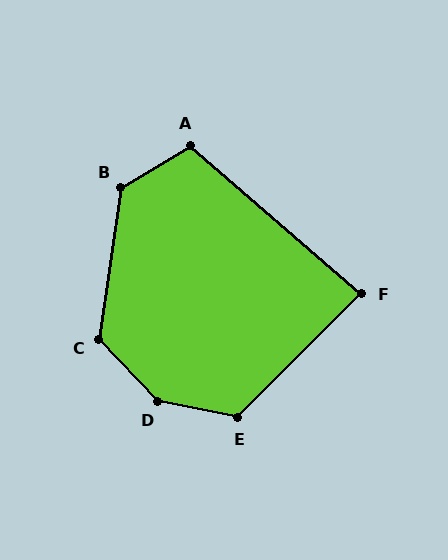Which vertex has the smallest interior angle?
F, at approximately 86 degrees.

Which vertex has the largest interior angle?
D, at approximately 145 degrees.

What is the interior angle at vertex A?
Approximately 108 degrees (obtuse).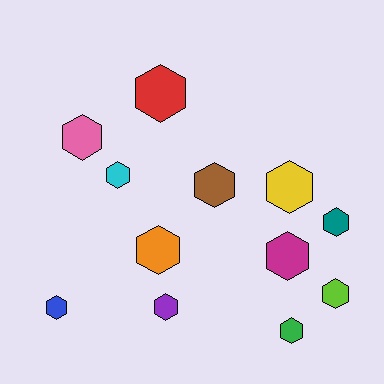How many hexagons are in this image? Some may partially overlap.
There are 12 hexagons.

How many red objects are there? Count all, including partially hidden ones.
There is 1 red object.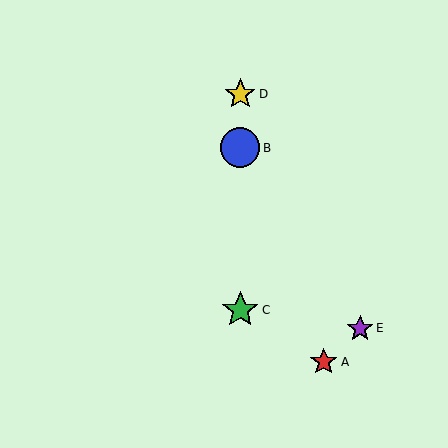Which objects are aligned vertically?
Objects B, C, D are aligned vertically.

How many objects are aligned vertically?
3 objects (B, C, D) are aligned vertically.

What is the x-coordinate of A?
Object A is at x≈324.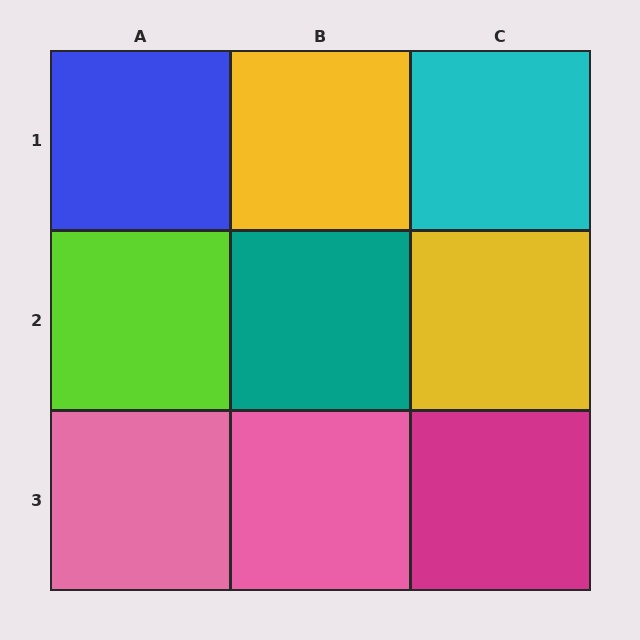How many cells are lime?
1 cell is lime.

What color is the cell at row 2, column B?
Teal.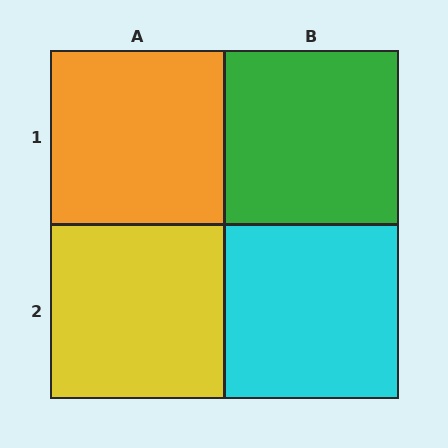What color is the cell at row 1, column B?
Green.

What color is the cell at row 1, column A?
Orange.